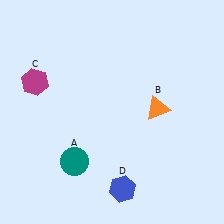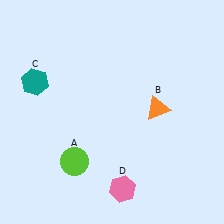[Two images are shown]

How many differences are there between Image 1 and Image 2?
There are 3 differences between the two images.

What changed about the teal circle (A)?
In Image 1, A is teal. In Image 2, it changed to lime.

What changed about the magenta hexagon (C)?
In Image 1, C is magenta. In Image 2, it changed to teal.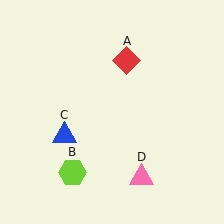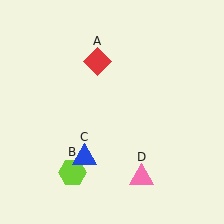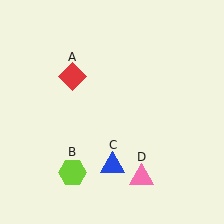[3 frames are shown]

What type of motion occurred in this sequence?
The red diamond (object A), blue triangle (object C) rotated counterclockwise around the center of the scene.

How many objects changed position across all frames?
2 objects changed position: red diamond (object A), blue triangle (object C).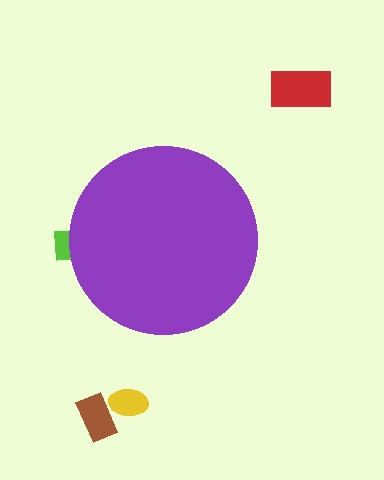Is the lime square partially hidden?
Yes, the lime square is partially hidden behind the purple circle.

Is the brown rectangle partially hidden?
No, the brown rectangle is fully visible.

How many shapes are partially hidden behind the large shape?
1 shape is partially hidden.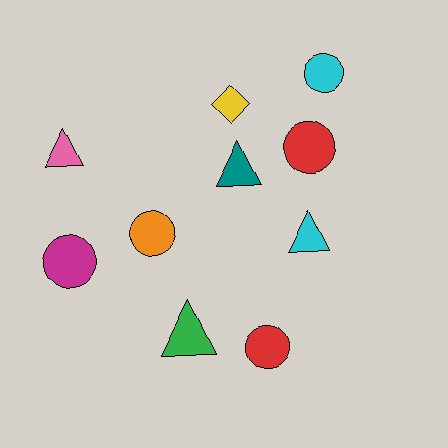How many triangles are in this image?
There are 4 triangles.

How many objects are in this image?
There are 10 objects.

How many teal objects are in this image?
There is 1 teal object.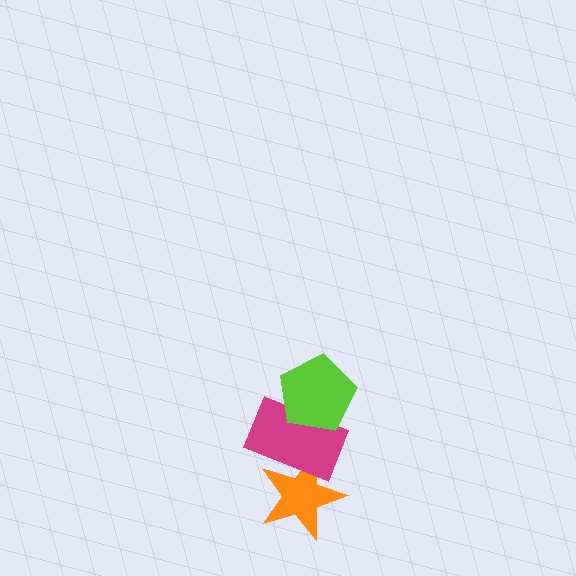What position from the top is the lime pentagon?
The lime pentagon is 1st from the top.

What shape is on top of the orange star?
The magenta rectangle is on top of the orange star.